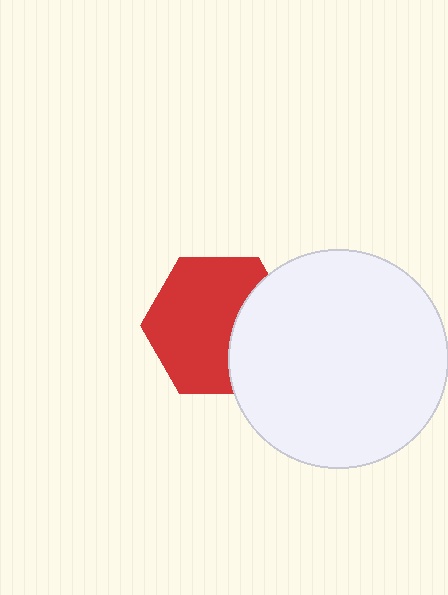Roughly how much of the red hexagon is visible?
Most of it is visible (roughly 68%).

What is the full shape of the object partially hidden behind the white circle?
The partially hidden object is a red hexagon.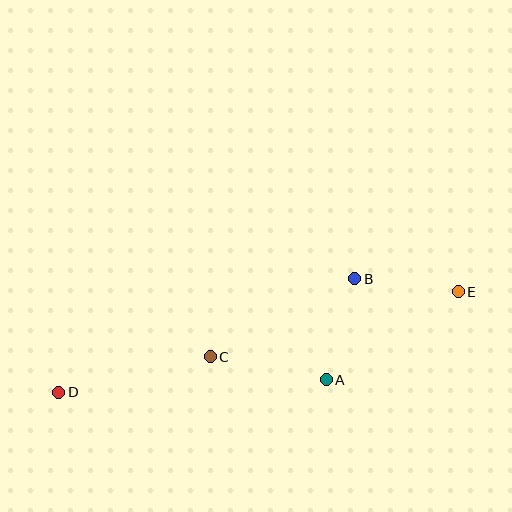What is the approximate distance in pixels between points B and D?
The distance between B and D is approximately 317 pixels.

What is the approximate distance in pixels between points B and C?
The distance between B and C is approximately 164 pixels.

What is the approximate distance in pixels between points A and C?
The distance between A and C is approximately 119 pixels.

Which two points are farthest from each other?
Points D and E are farthest from each other.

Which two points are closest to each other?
Points B and E are closest to each other.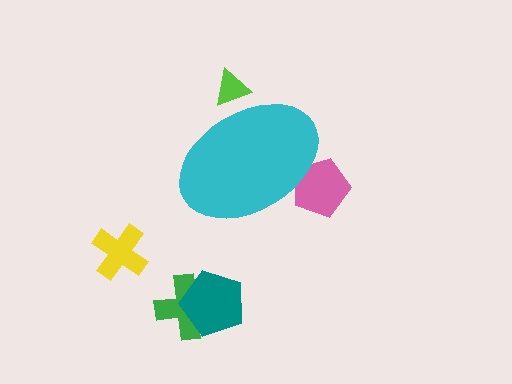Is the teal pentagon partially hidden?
No, the teal pentagon is fully visible.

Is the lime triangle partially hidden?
Yes, the lime triangle is partially hidden behind the cyan ellipse.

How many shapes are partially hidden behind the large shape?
2 shapes are partially hidden.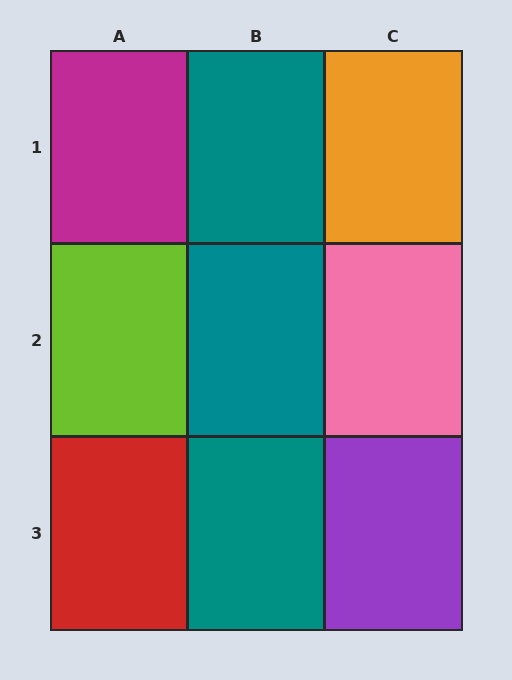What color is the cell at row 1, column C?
Orange.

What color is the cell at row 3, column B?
Teal.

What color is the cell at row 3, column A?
Red.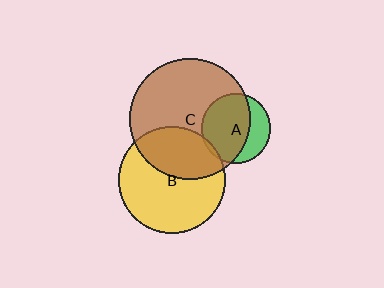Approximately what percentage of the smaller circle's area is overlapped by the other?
Approximately 35%.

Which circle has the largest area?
Circle C (brown).